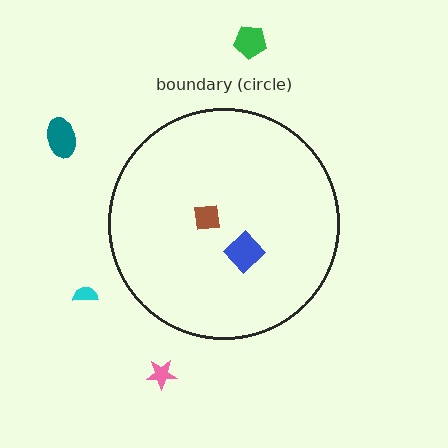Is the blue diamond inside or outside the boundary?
Inside.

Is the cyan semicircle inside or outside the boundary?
Outside.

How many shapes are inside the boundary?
2 inside, 4 outside.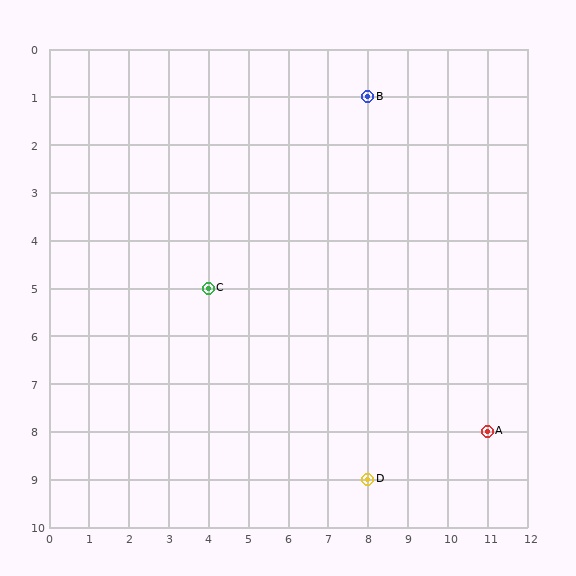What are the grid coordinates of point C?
Point C is at grid coordinates (4, 5).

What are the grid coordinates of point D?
Point D is at grid coordinates (8, 9).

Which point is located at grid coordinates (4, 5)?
Point C is at (4, 5).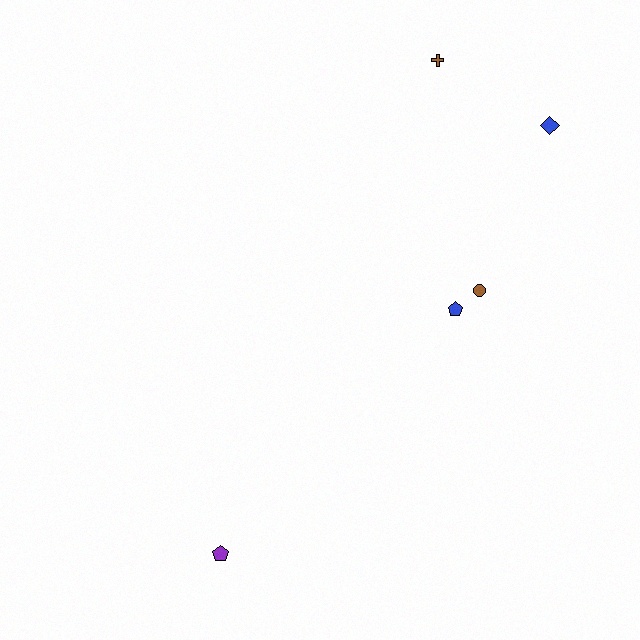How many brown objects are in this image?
There are 2 brown objects.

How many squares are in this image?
There are no squares.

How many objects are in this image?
There are 5 objects.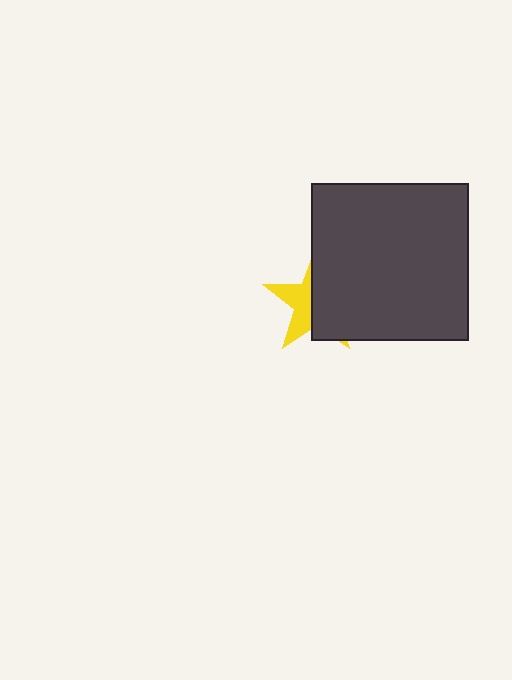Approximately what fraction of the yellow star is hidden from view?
Roughly 58% of the yellow star is hidden behind the dark gray square.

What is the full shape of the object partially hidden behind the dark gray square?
The partially hidden object is a yellow star.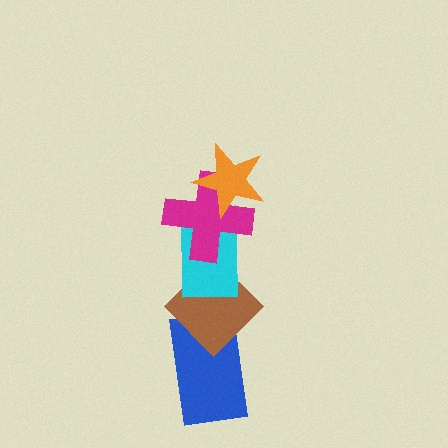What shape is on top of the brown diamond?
The cyan rectangle is on top of the brown diamond.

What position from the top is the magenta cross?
The magenta cross is 2nd from the top.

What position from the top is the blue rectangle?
The blue rectangle is 5th from the top.